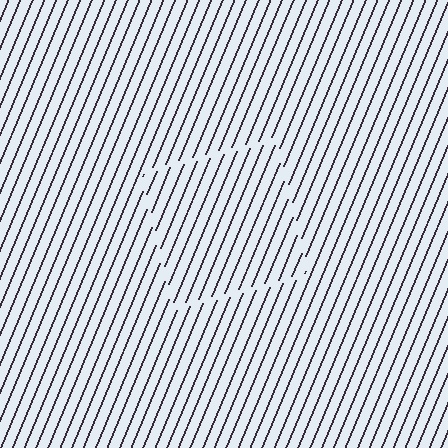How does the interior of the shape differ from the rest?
The interior of the shape contains the same grating, shifted by half a period — the contour is defined by the phase discontinuity where line-ends from the inner and outer gratings abut.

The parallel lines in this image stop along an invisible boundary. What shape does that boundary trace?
An illusory square. The interior of the shape contains the same grating, shifted by half a period — the contour is defined by the phase discontinuity where line-ends from the inner and outer gratings abut.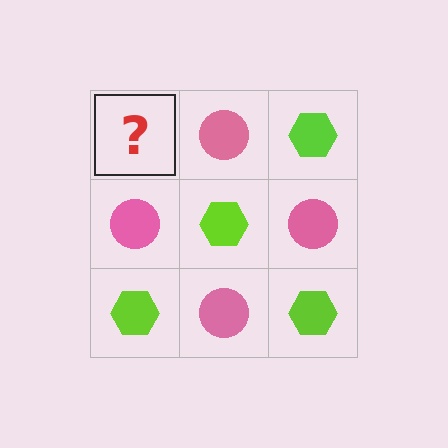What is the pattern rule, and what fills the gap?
The rule is that it alternates lime hexagon and pink circle in a checkerboard pattern. The gap should be filled with a lime hexagon.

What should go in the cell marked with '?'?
The missing cell should contain a lime hexagon.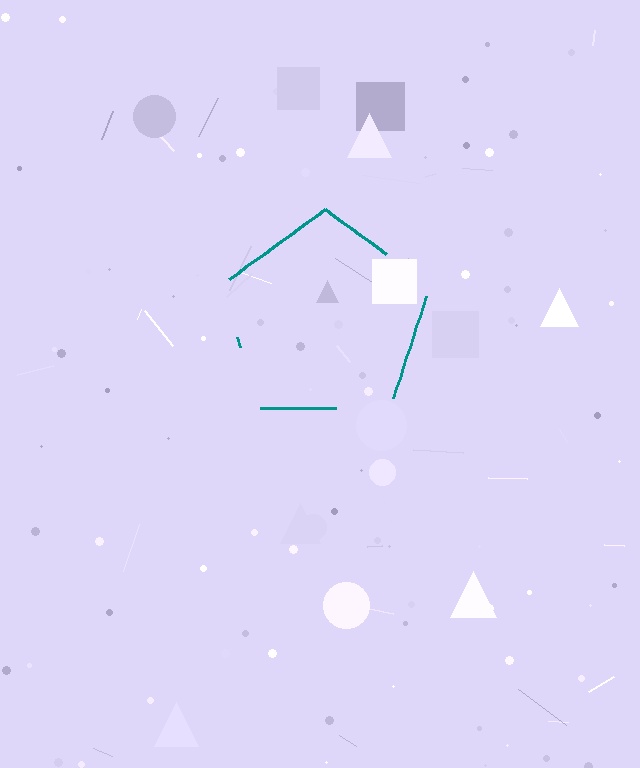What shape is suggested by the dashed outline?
The dashed outline suggests a pentagon.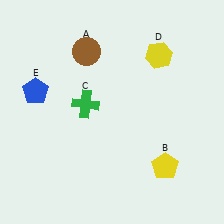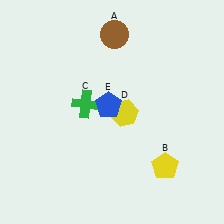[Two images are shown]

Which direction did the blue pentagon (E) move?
The blue pentagon (E) moved right.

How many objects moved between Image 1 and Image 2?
3 objects moved between the two images.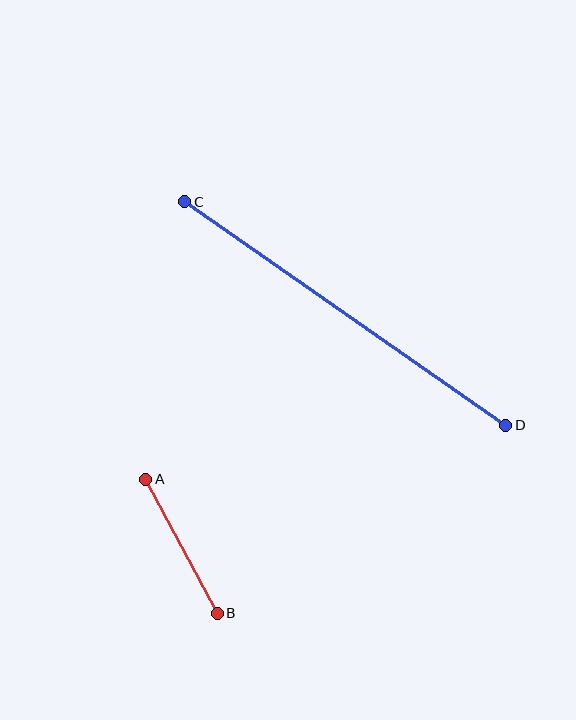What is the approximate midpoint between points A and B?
The midpoint is at approximately (182, 546) pixels.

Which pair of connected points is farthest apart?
Points C and D are farthest apart.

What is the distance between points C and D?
The distance is approximately 391 pixels.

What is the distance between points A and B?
The distance is approximately 152 pixels.